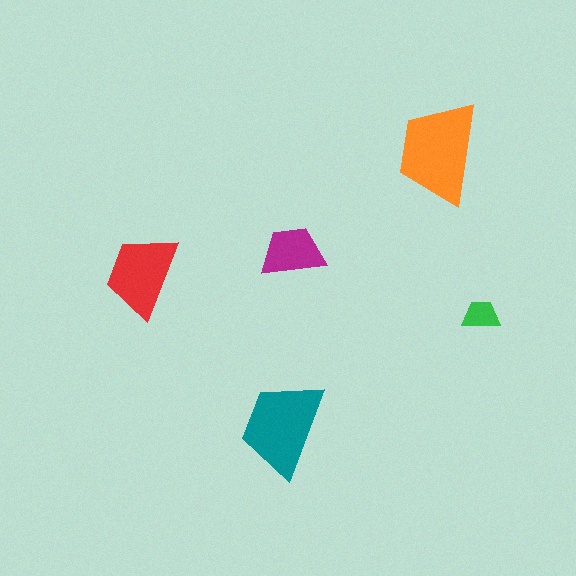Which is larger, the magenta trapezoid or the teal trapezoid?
The teal one.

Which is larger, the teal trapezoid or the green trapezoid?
The teal one.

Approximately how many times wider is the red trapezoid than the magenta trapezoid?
About 1.5 times wider.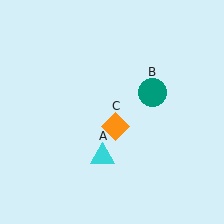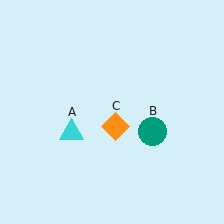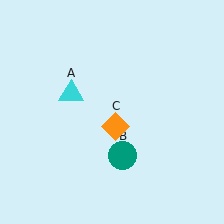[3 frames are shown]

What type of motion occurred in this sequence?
The cyan triangle (object A), teal circle (object B) rotated clockwise around the center of the scene.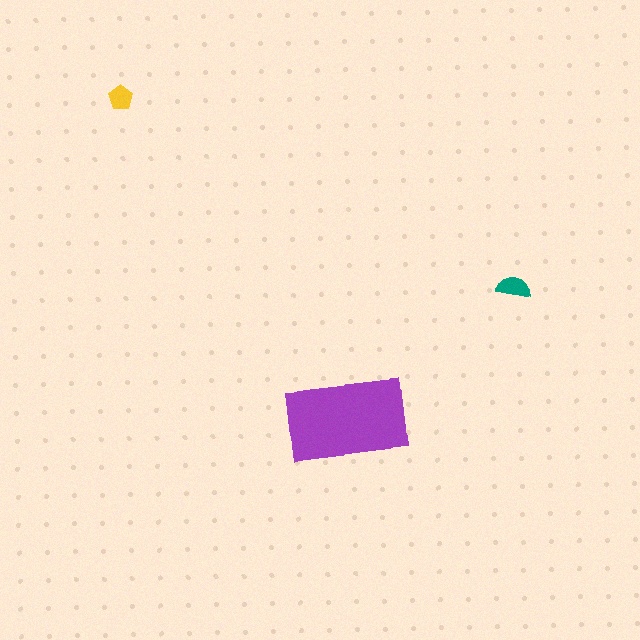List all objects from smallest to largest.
The yellow pentagon, the teal semicircle, the purple rectangle.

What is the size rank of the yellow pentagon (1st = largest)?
3rd.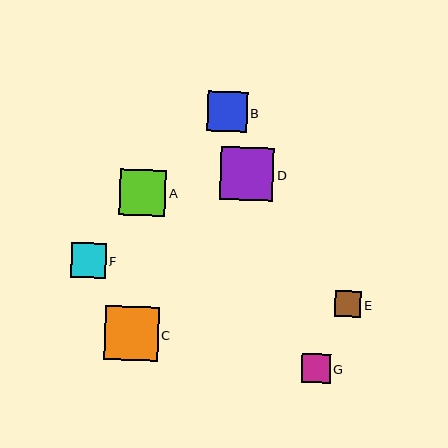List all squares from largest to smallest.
From largest to smallest: C, D, A, B, F, G, E.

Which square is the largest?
Square C is the largest with a size of approximately 54 pixels.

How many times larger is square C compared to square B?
Square C is approximately 1.3 times the size of square B.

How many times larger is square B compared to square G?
Square B is approximately 1.4 times the size of square G.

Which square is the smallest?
Square E is the smallest with a size of approximately 26 pixels.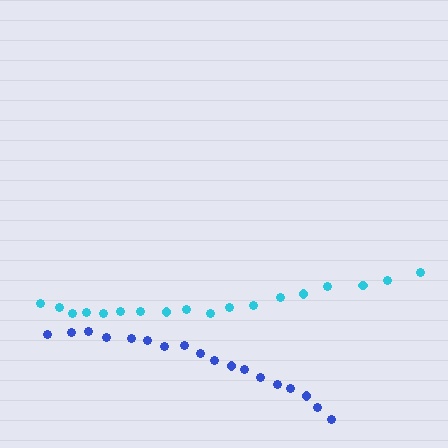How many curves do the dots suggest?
There are 2 distinct paths.